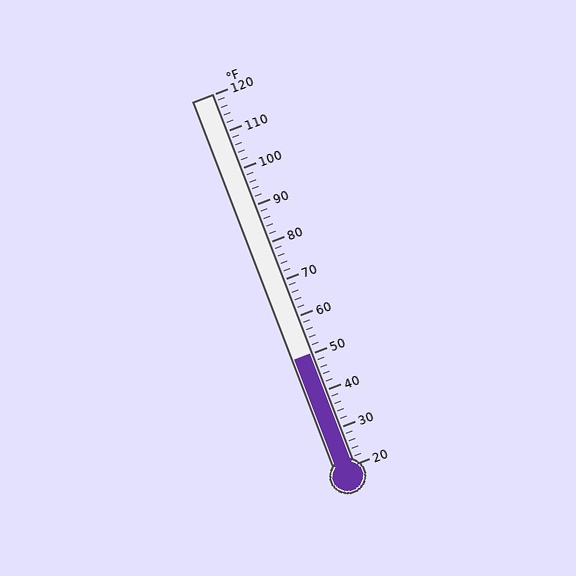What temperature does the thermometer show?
The thermometer shows approximately 50°F.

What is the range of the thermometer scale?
The thermometer scale ranges from 20°F to 120°F.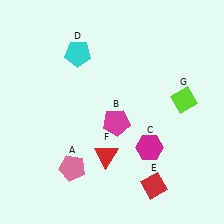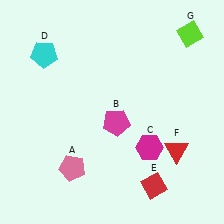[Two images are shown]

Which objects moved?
The objects that moved are: the cyan pentagon (D), the red triangle (F), the lime diamond (G).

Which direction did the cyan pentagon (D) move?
The cyan pentagon (D) moved left.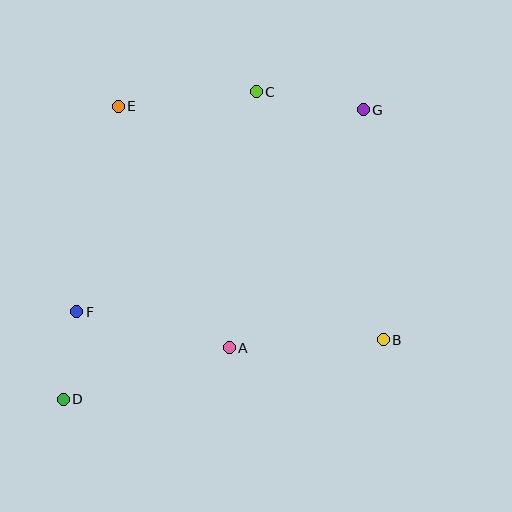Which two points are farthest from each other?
Points D and G are farthest from each other.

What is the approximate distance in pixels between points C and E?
The distance between C and E is approximately 139 pixels.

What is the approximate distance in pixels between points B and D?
The distance between B and D is approximately 326 pixels.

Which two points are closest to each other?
Points D and F are closest to each other.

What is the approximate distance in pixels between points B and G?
The distance between B and G is approximately 231 pixels.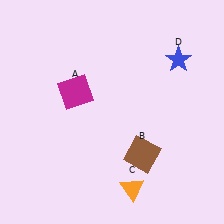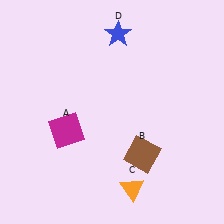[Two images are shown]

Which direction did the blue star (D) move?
The blue star (D) moved left.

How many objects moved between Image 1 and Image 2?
2 objects moved between the two images.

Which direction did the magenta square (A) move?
The magenta square (A) moved down.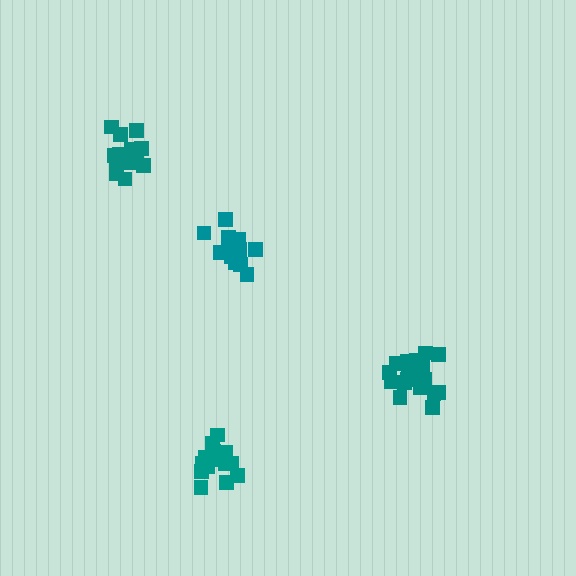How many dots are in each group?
Group 1: 15 dots, Group 2: 14 dots, Group 3: 16 dots, Group 4: 20 dots (65 total).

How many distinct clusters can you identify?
There are 4 distinct clusters.